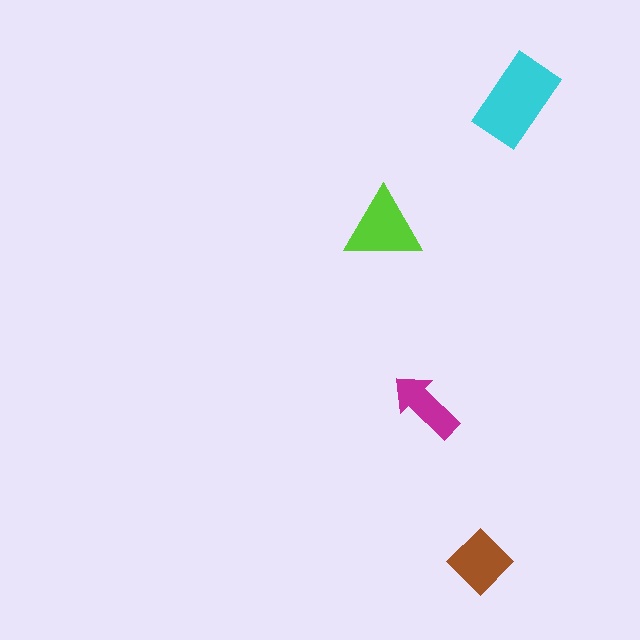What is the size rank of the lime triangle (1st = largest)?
2nd.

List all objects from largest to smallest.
The cyan rectangle, the lime triangle, the brown diamond, the magenta arrow.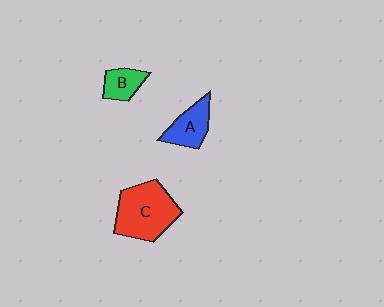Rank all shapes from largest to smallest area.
From largest to smallest: C (red), A (blue), B (green).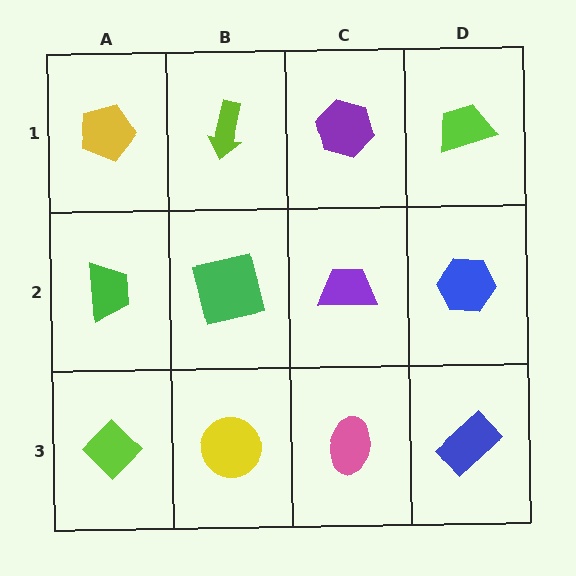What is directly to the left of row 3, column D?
A pink ellipse.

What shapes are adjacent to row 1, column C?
A purple trapezoid (row 2, column C), a lime arrow (row 1, column B), a lime trapezoid (row 1, column D).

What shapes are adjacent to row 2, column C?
A purple hexagon (row 1, column C), a pink ellipse (row 3, column C), a green square (row 2, column B), a blue hexagon (row 2, column D).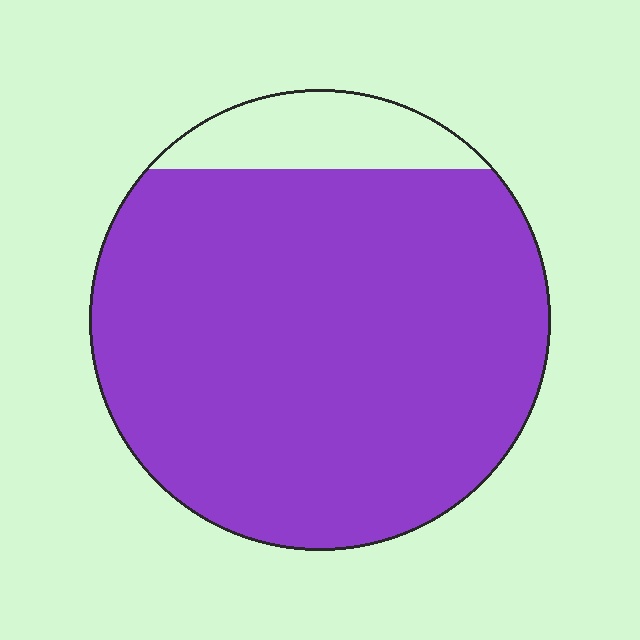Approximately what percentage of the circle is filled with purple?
Approximately 90%.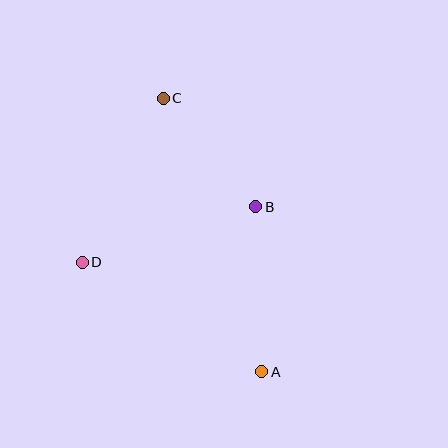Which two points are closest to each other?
Points B and C are closest to each other.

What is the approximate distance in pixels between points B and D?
The distance between B and D is approximately 182 pixels.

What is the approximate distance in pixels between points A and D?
The distance between A and D is approximately 210 pixels.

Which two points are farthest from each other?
Points A and C are farthest from each other.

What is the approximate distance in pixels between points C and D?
The distance between C and D is approximately 183 pixels.